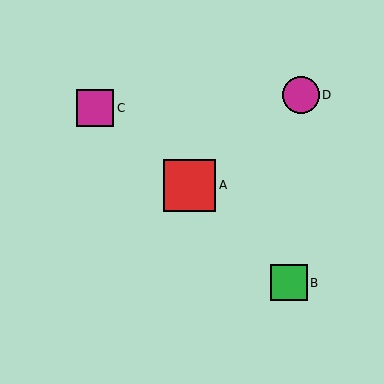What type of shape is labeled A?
Shape A is a red square.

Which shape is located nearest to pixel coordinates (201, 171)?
The red square (labeled A) at (190, 185) is nearest to that location.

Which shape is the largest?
The red square (labeled A) is the largest.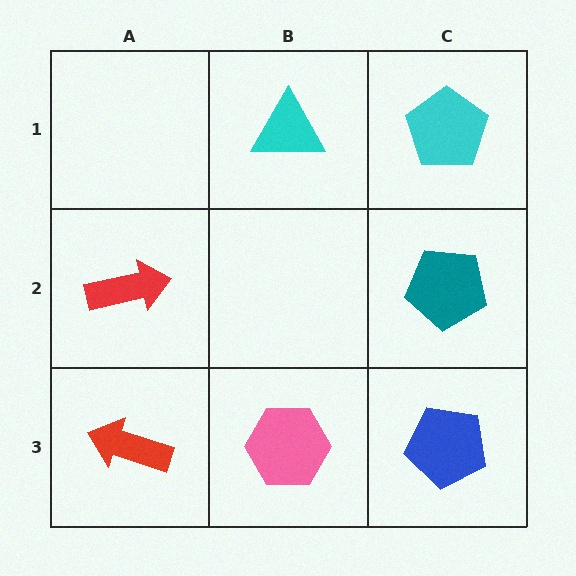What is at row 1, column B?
A cyan triangle.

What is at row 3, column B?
A pink hexagon.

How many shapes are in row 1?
2 shapes.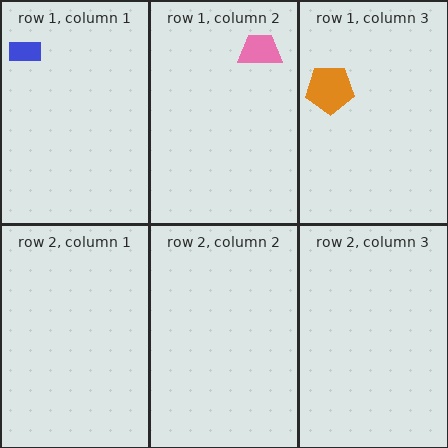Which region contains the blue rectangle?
The row 1, column 1 region.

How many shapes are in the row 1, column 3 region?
1.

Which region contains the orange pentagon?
The row 1, column 3 region.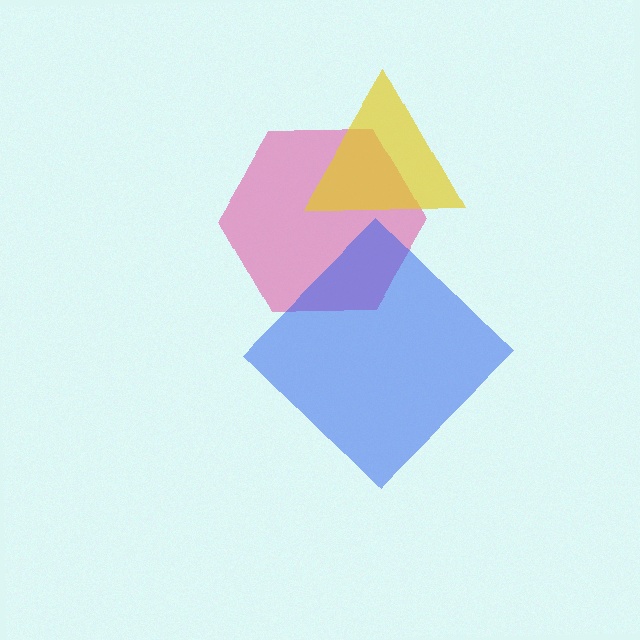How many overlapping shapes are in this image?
There are 3 overlapping shapes in the image.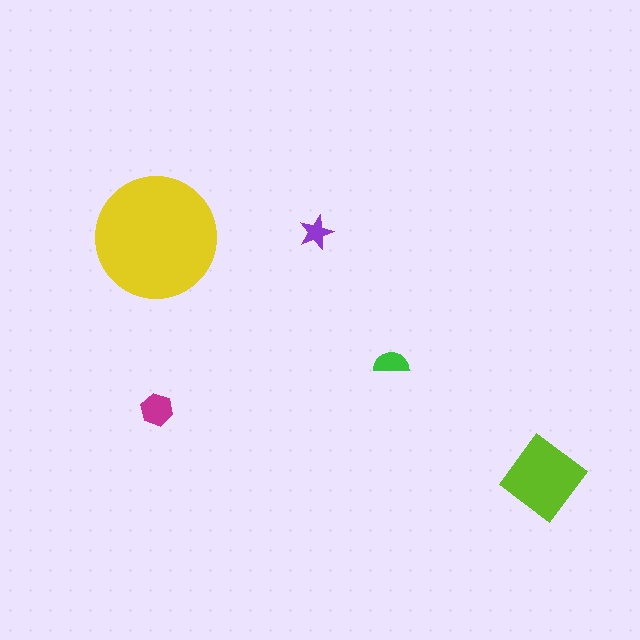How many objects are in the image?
There are 5 objects in the image.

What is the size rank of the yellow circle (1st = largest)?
1st.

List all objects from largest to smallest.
The yellow circle, the lime diamond, the magenta hexagon, the green semicircle, the purple star.